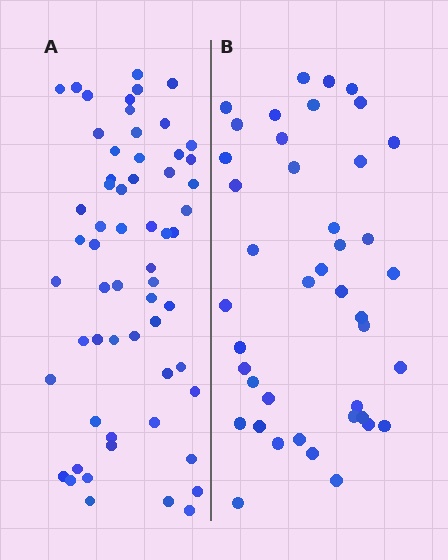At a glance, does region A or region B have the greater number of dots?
Region A (the left region) has more dots.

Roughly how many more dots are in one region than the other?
Region A has approximately 20 more dots than region B.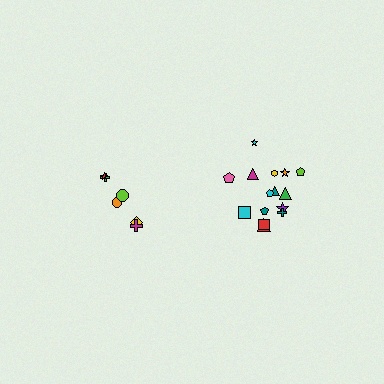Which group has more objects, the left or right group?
The right group.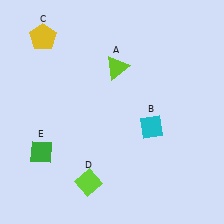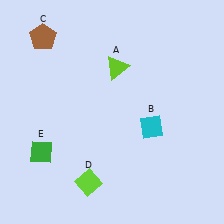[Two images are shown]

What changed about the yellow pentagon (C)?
In Image 1, C is yellow. In Image 2, it changed to brown.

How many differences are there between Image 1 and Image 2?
There is 1 difference between the two images.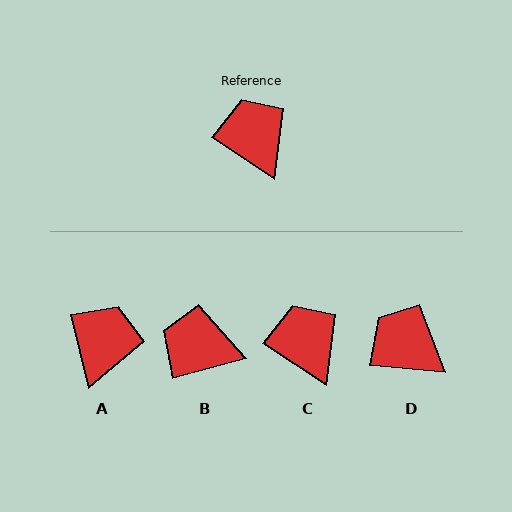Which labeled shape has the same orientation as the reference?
C.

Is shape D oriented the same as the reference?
No, it is off by about 28 degrees.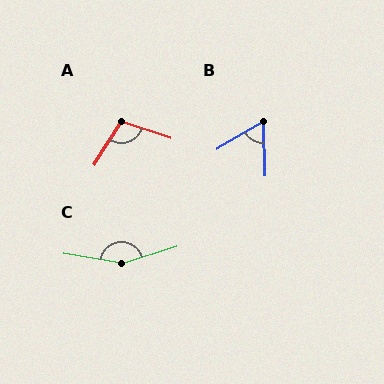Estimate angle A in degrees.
Approximately 104 degrees.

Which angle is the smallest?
B, at approximately 61 degrees.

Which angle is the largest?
C, at approximately 153 degrees.